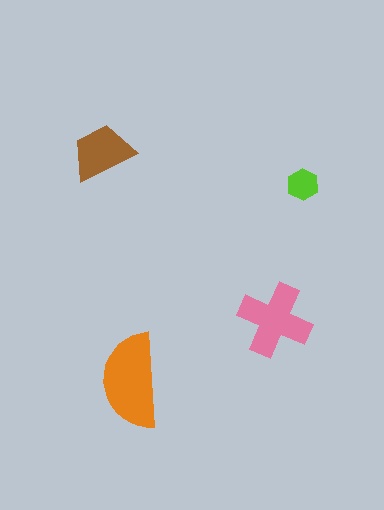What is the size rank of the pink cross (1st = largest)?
2nd.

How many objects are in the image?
There are 4 objects in the image.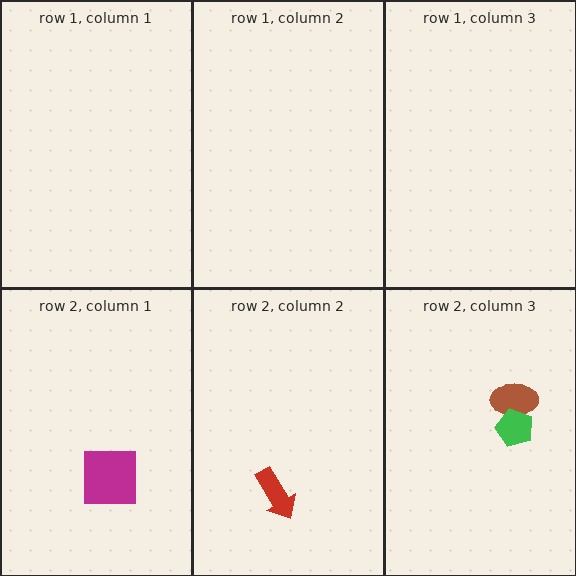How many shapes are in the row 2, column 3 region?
2.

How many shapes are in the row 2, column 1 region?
1.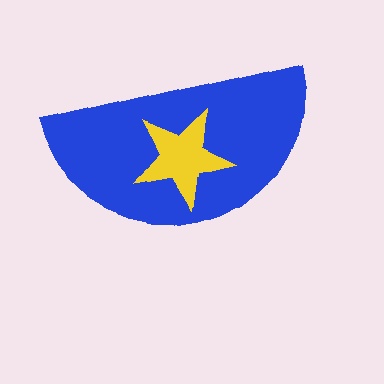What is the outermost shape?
The blue semicircle.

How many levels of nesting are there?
2.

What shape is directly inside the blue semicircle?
The yellow star.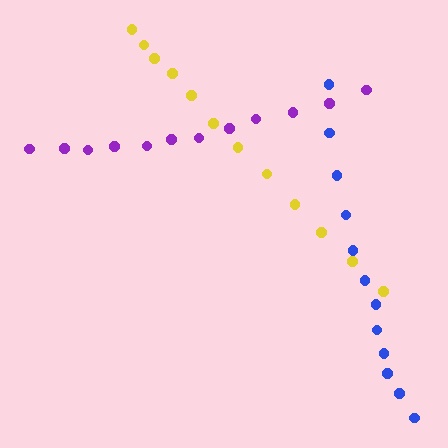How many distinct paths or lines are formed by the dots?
There are 3 distinct paths.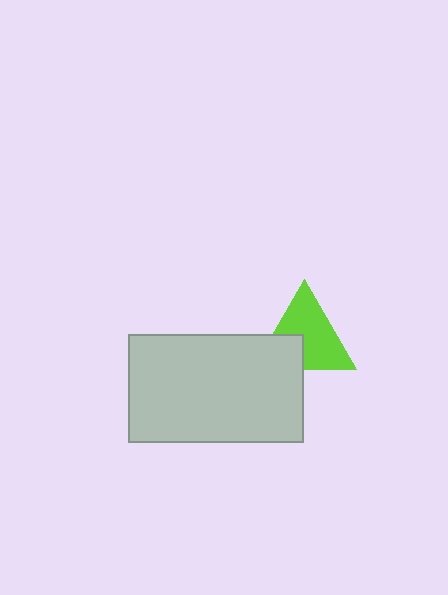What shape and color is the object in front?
The object in front is a light gray rectangle.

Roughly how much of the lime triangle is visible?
Most of it is visible (roughly 69%).